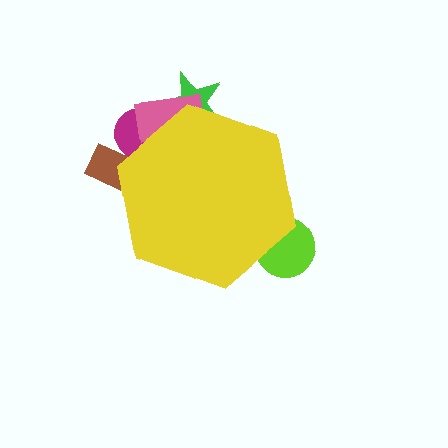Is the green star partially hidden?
Yes, the green star is partially hidden behind the yellow hexagon.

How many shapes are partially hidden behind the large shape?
5 shapes are partially hidden.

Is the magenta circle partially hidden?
Yes, the magenta circle is partially hidden behind the yellow hexagon.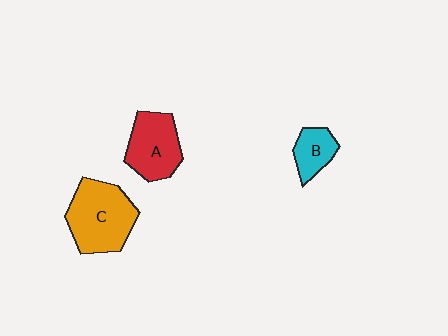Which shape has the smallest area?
Shape B (cyan).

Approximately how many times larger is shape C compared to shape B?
Approximately 2.3 times.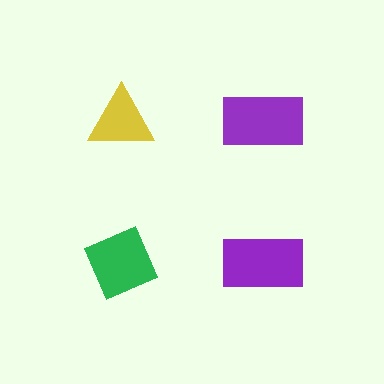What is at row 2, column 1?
A green diamond.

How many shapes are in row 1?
2 shapes.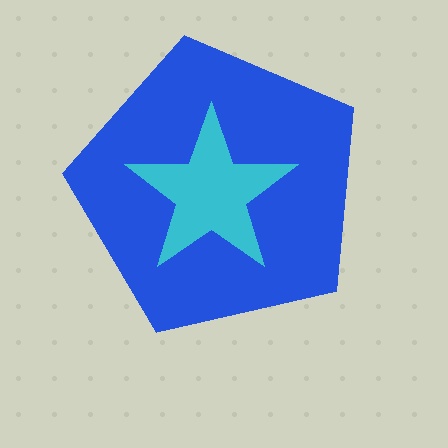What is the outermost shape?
The blue pentagon.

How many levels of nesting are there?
2.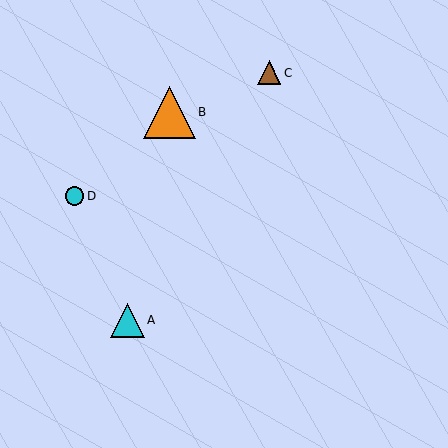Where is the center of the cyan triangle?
The center of the cyan triangle is at (127, 320).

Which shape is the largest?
The orange triangle (labeled B) is the largest.